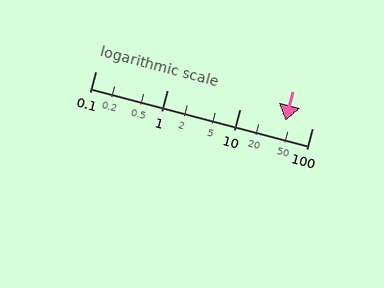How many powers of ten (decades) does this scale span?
The scale spans 3 decades, from 0.1 to 100.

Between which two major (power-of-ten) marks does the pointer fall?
The pointer is between 10 and 100.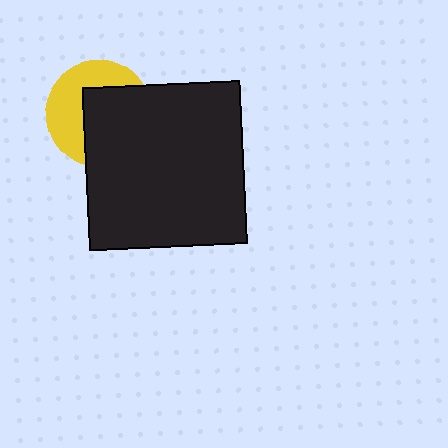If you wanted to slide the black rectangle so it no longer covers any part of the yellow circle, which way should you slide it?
Slide it toward the lower-right — that is the most direct way to separate the two shapes.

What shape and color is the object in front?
The object in front is a black rectangle.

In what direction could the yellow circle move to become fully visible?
The yellow circle could move toward the upper-left. That would shift it out from behind the black rectangle entirely.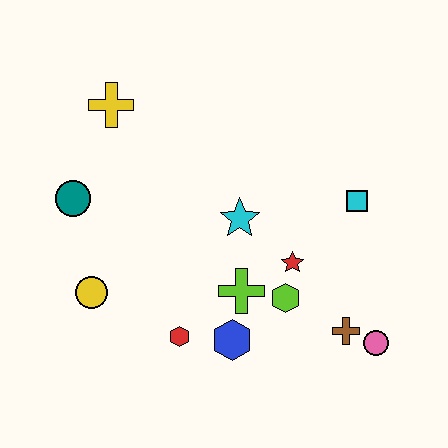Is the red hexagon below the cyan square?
Yes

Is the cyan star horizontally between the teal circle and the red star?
Yes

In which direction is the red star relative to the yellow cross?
The red star is to the right of the yellow cross.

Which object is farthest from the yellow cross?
The pink circle is farthest from the yellow cross.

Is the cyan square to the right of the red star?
Yes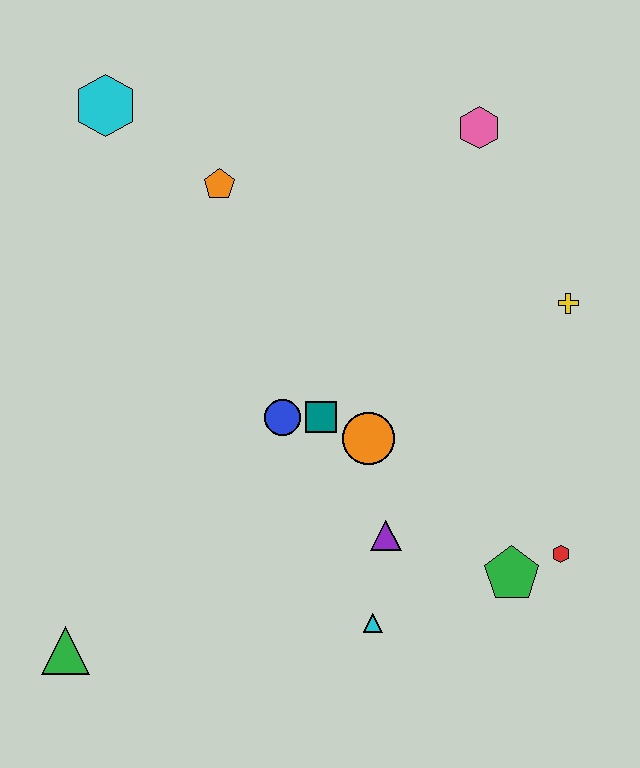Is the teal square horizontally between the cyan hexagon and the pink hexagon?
Yes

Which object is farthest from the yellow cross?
The green triangle is farthest from the yellow cross.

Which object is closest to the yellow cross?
The pink hexagon is closest to the yellow cross.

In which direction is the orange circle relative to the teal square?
The orange circle is to the right of the teal square.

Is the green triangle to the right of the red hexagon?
No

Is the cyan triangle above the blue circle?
No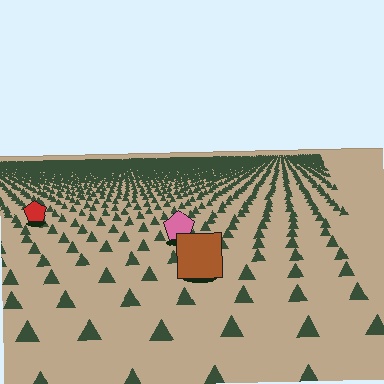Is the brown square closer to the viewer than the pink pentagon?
Yes. The brown square is closer — you can tell from the texture gradient: the ground texture is coarser near it.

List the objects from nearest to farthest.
From nearest to farthest: the brown square, the pink pentagon, the red pentagon.